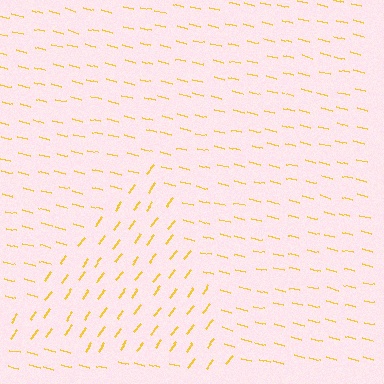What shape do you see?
I see a triangle.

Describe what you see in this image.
The image is filled with small yellow line segments. A triangle region in the image has lines oriented differently from the surrounding lines, creating a visible texture boundary.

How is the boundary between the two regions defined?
The boundary is defined purely by a change in line orientation (approximately 68 degrees difference). All lines are the same color and thickness.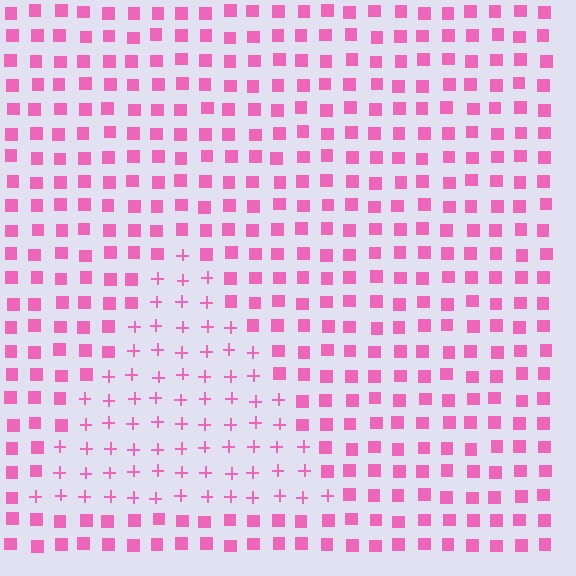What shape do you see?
I see a triangle.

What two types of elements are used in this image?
The image uses plus signs inside the triangle region and squares outside it.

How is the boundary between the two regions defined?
The boundary is defined by a change in element shape: plus signs inside vs. squares outside. All elements share the same color and spacing.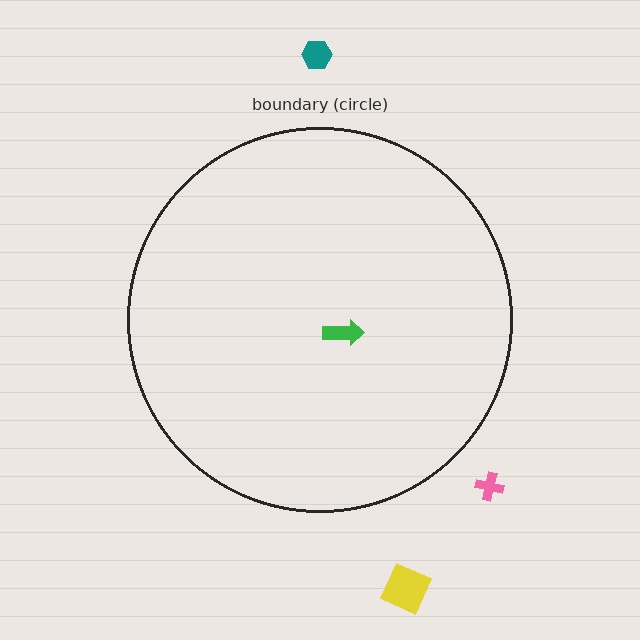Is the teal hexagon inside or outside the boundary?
Outside.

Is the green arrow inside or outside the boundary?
Inside.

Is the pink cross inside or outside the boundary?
Outside.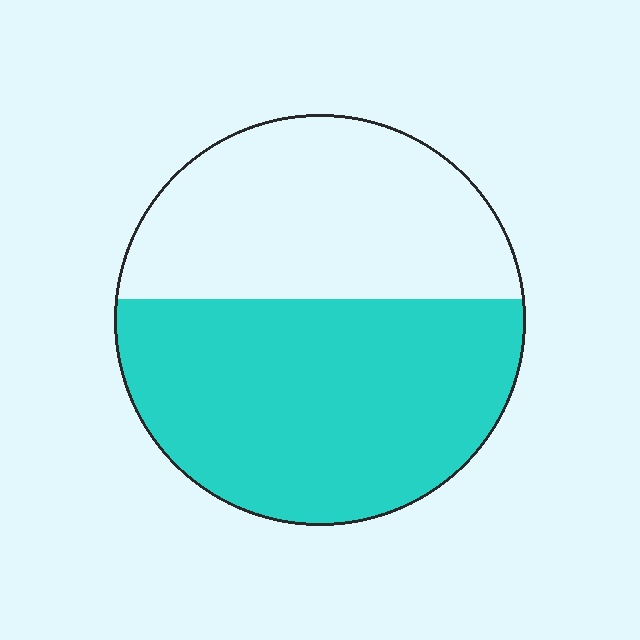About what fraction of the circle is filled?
About three fifths (3/5).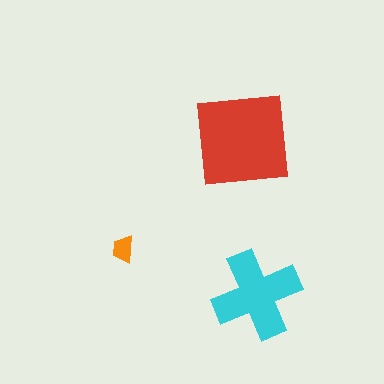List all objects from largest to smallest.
The red square, the cyan cross, the orange trapezoid.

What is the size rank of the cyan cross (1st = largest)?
2nd.